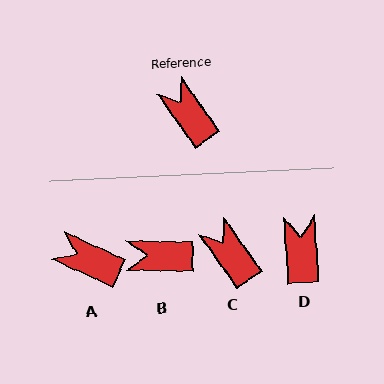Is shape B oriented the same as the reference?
No, it is off by about 54 degrees.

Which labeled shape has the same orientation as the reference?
C.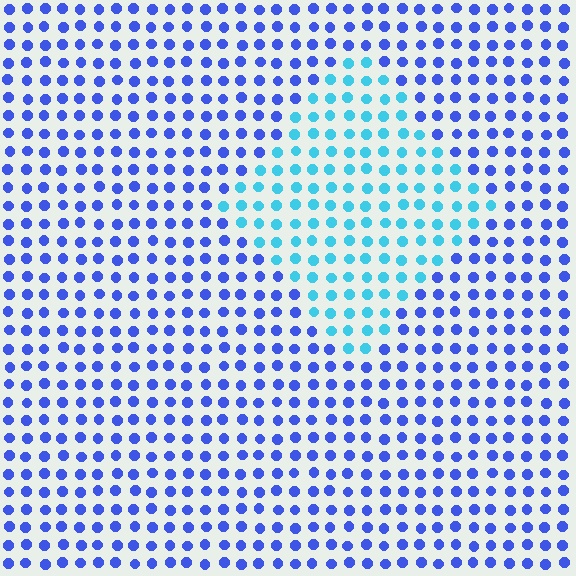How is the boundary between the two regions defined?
The boundary is defined purely by a slight shift in hue (about 42 degrees). Spacing, size, and orientation are identical on both sides.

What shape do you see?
I see a diamond.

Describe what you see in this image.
The image is filled with small blue elements in a uniform arrangement. A diamond-shaped region is visible where the elements are tinted to a slightly different hue, forming a subtle color boundary.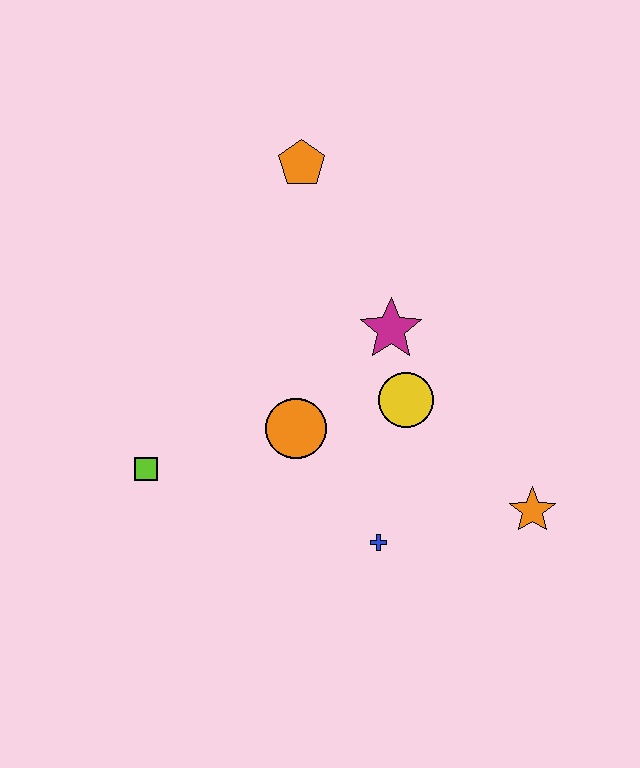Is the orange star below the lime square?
Yes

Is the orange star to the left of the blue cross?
No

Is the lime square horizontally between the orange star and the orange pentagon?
No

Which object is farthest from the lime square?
The orange star is farthest from the lime square.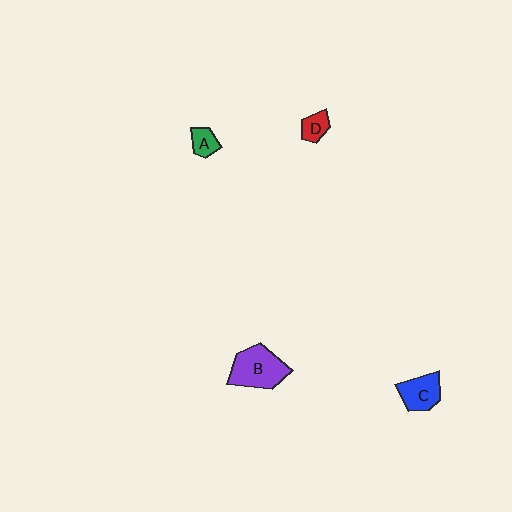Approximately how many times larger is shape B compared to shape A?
Approximately 2.9 times.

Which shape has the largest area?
Shape B (purple).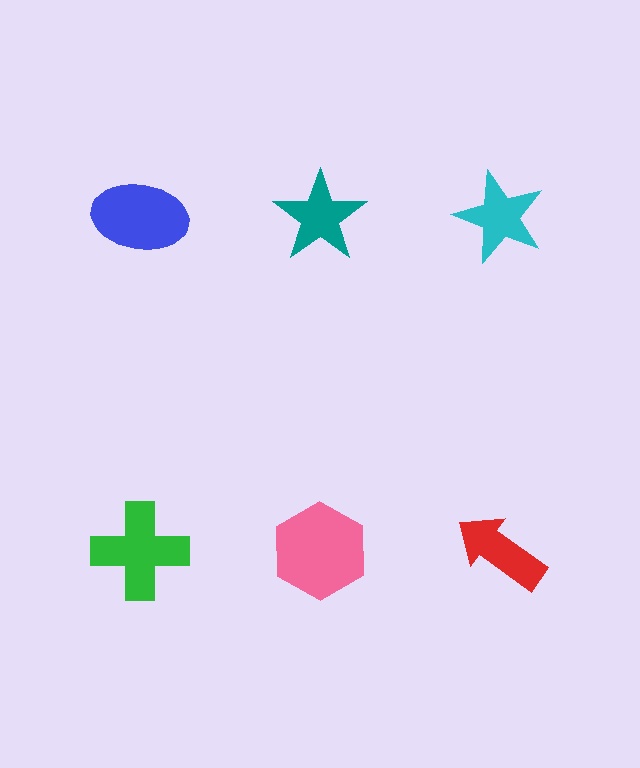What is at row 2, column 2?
A pink hexagon.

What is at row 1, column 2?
A teal star.